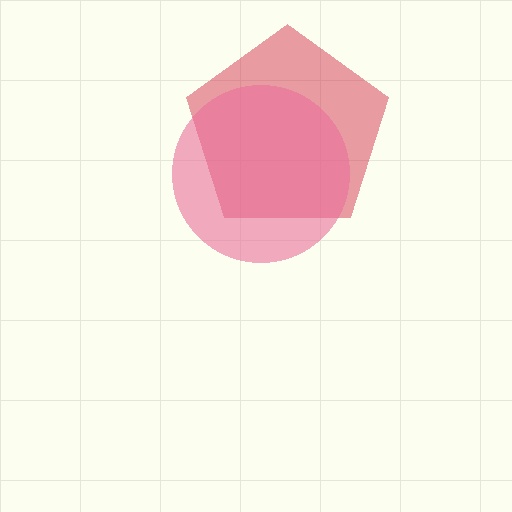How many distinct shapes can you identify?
There are 2 distinct shapes: a red pentagon, a pink circle.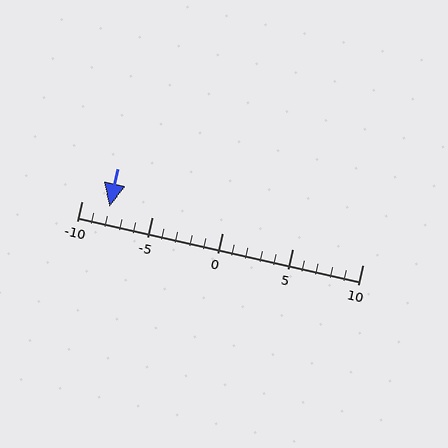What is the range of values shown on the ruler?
The ruler shows values from -10 to 10.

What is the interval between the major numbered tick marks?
The major tick marks are spaced 5 units apart.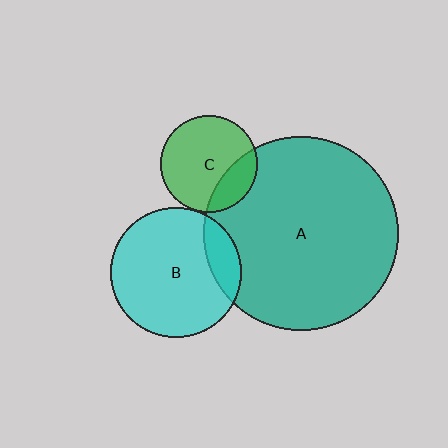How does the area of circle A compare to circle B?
Approximately 2.2 times.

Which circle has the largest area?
Circle A (teal).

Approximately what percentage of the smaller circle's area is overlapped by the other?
Approximately 15%.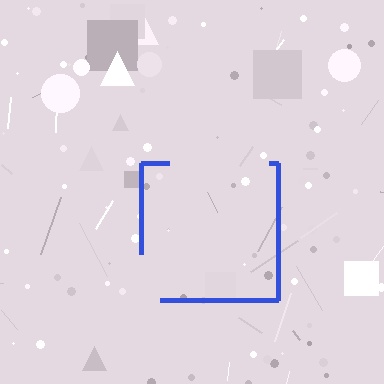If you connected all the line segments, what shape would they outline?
They would outline a square.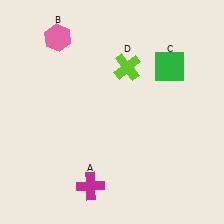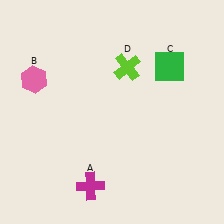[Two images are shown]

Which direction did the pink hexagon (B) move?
The pink hexagon (B) moved down.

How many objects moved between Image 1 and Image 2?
1 object moved between the two images.